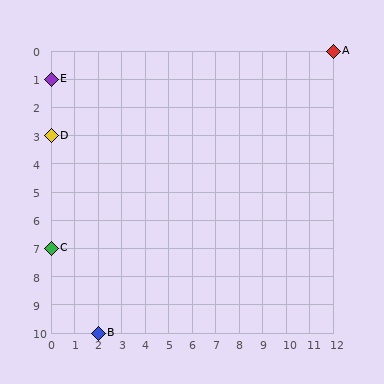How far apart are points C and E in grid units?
Points C and E are 6 rows apart.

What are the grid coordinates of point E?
Point E is at grid coordinates (0, 1).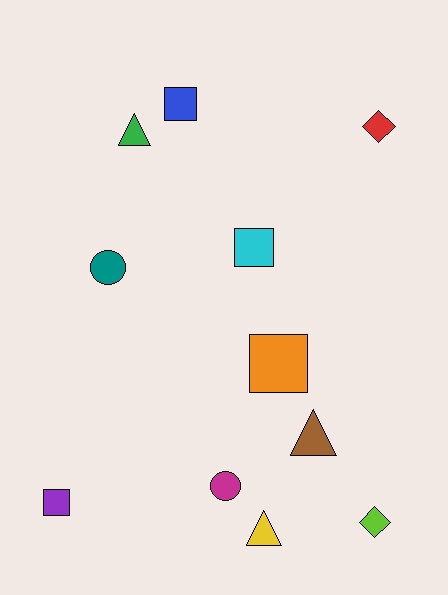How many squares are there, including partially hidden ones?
There are 4 squares.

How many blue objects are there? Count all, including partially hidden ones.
There is 1 blue object.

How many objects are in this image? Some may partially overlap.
There are 11 objects.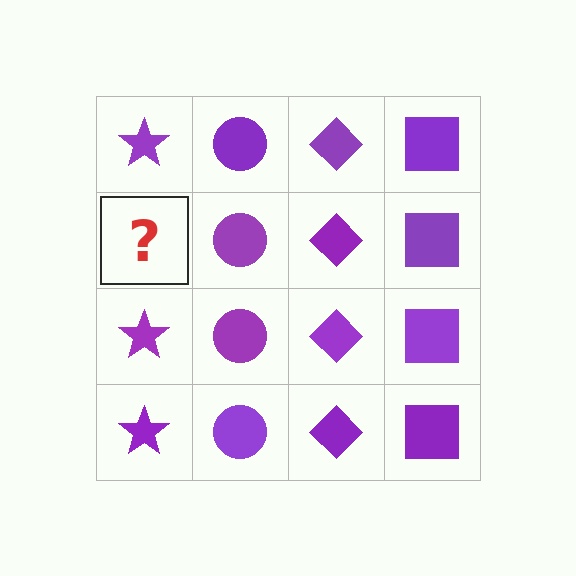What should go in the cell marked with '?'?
The missing cell should contain a purple star.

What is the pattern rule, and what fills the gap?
The rule is that each column has a consistent shape. The gap should be filled with a purple star.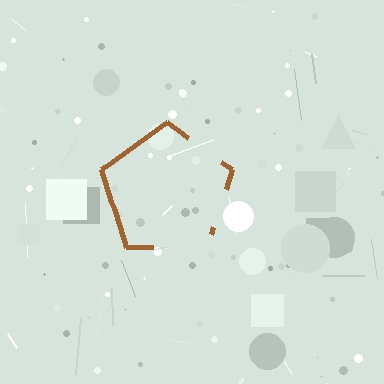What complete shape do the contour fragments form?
The contour fragments form a pentagon.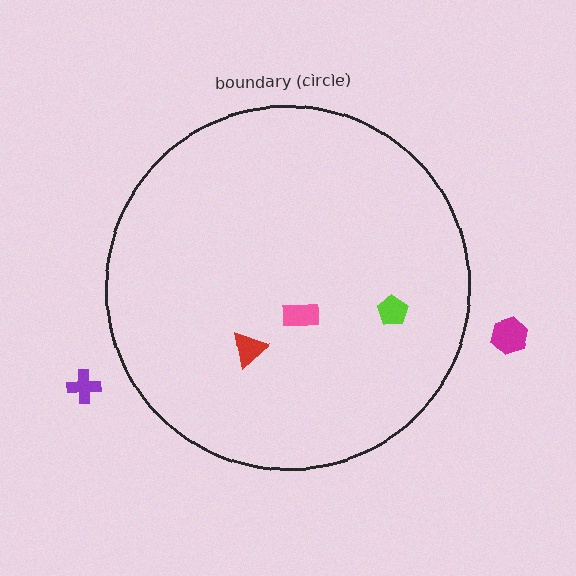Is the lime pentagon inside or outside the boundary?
Inside.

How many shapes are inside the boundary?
3 inside, 2 outside.